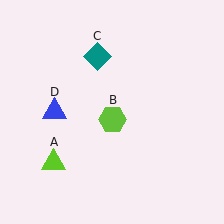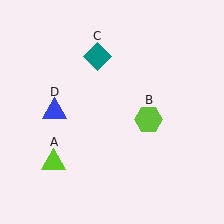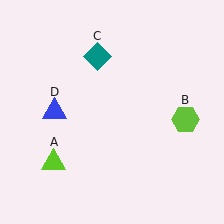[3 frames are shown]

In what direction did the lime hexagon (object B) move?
The lime hexagon (object B) moved right.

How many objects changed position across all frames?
1 object changed position: lime hexagon (object B).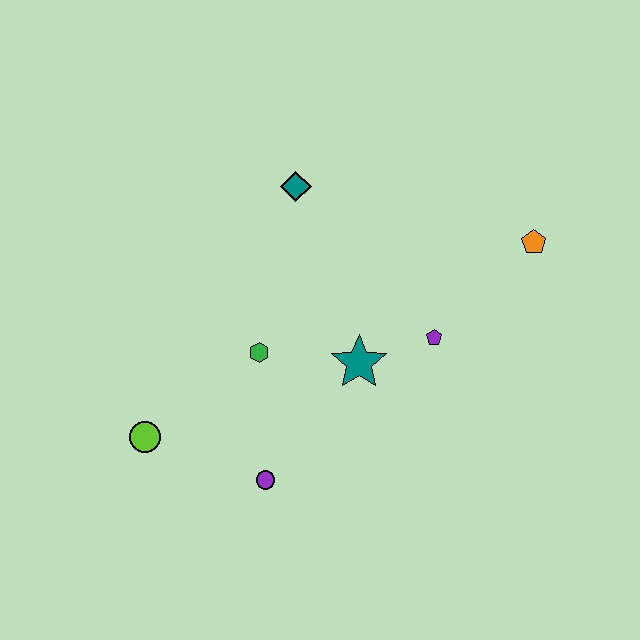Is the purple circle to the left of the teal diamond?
Yes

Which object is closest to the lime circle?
The purple circle is closest to the lime circle.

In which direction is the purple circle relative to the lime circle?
The purple circle is to the right of the lime circle.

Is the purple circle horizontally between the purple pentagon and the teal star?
No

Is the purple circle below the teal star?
Yes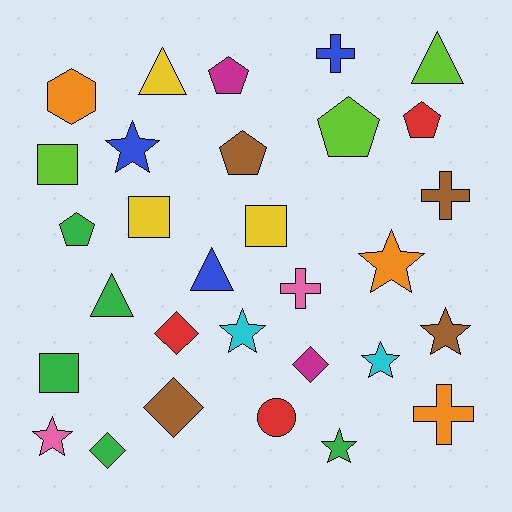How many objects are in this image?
There are 30 objects.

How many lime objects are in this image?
There are 3 lime objects.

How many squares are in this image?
There are 4 squares.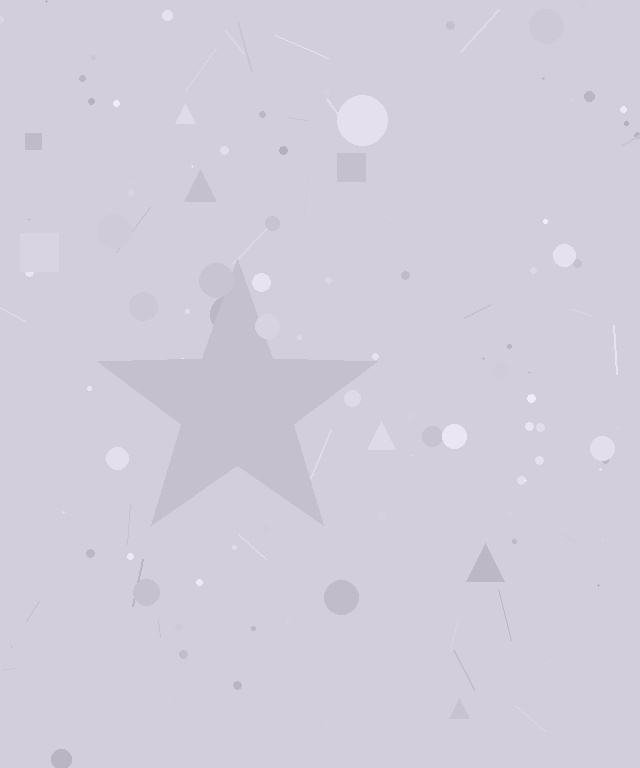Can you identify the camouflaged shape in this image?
The camouflaged shape is a star.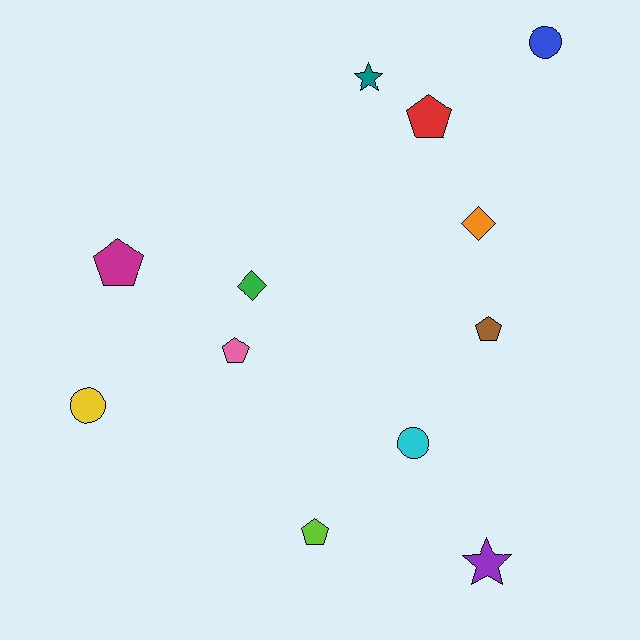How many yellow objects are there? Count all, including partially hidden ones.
There is 1 yellow object.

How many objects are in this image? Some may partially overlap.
There are 12 objects.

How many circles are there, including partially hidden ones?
There are 3 circles.